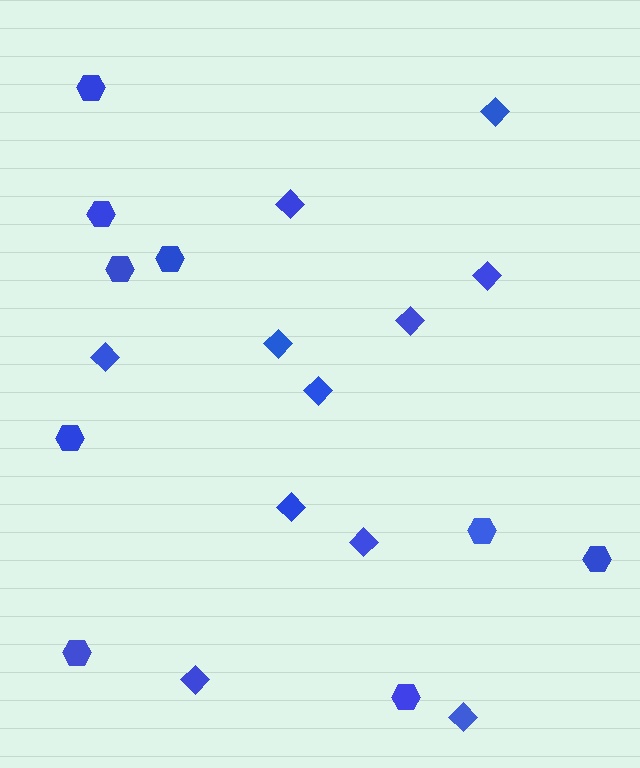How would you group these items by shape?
There are 2 groups: one group of diamonds (11) and one group of hexagons (9).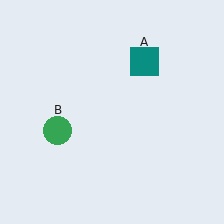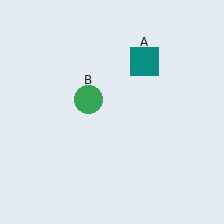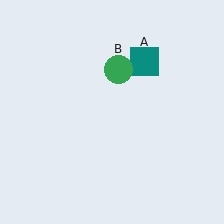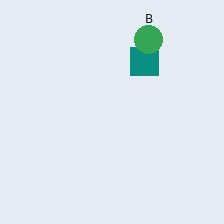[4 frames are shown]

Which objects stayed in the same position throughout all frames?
Teal square (object A) remained stationary.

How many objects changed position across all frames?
1 object changed position: green circle (object B).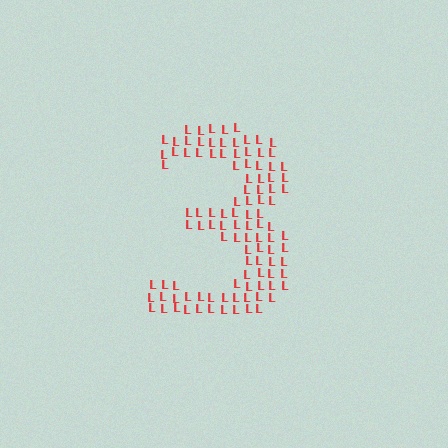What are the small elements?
The small elements are letter L's.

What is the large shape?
The large shape is the digit 3.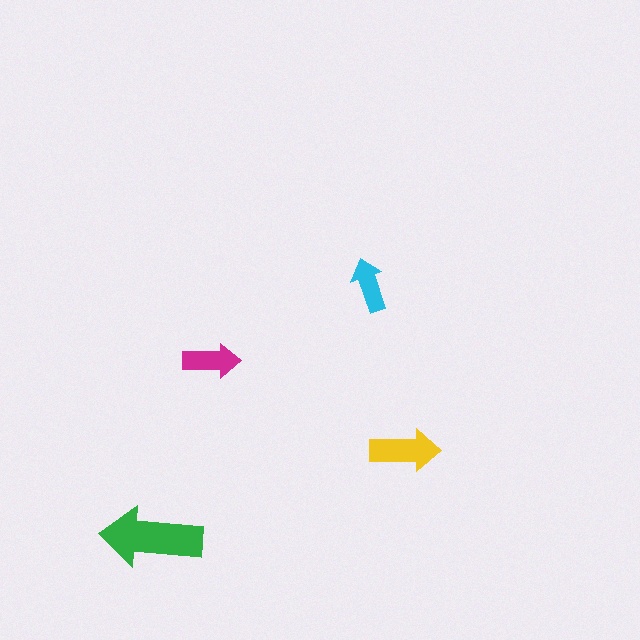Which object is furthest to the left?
The green arrow is leftmost.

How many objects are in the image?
There are 4 objects in the image.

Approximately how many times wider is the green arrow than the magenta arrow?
About 2 times wider.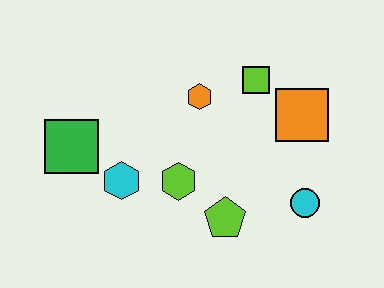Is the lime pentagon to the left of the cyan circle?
Yes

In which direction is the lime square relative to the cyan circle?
The lime square is above the cyan circle.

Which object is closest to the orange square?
The lime square is closest to the orange square.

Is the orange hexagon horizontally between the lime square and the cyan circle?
No